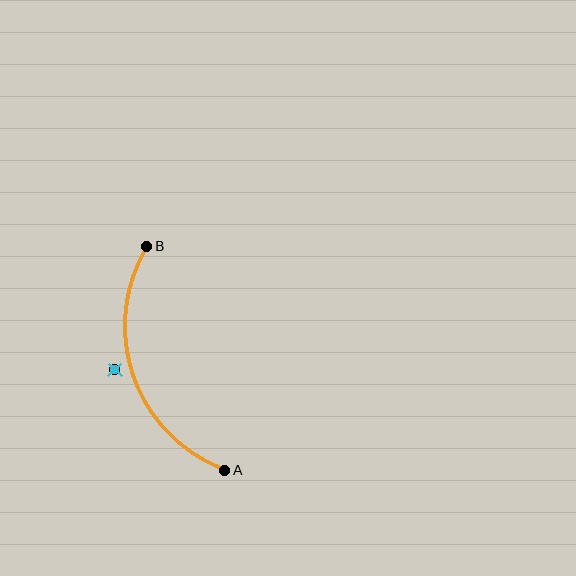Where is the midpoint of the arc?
The arc midpoint is the point on the curve farthest from the straight line joining A and B. It sits to the left of that line.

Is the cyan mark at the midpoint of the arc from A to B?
No — the cyan mark does not lie on the arc at all. It sits slightly outside the curve.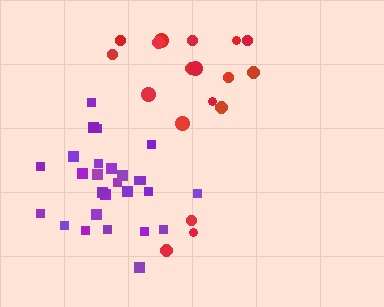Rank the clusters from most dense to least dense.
purple, red.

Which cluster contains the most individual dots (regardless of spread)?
Purple (27).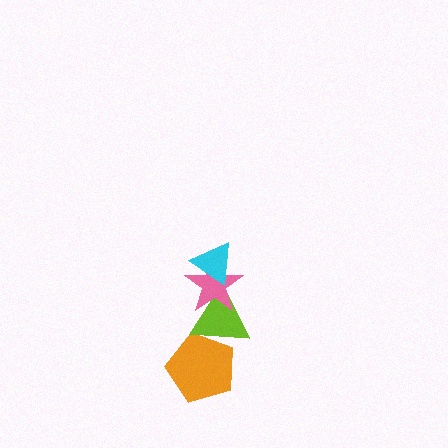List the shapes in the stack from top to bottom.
From top to bottom: the cyan triangle, the pink star, the lime triangle, the orange pentagon.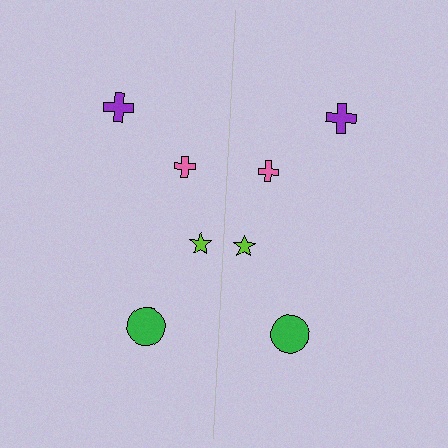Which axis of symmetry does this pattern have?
The pattern has a vertical axis of symmetry running through the center of the image.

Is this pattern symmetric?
Yes, this pattern has bilateral (reflection) symmetry.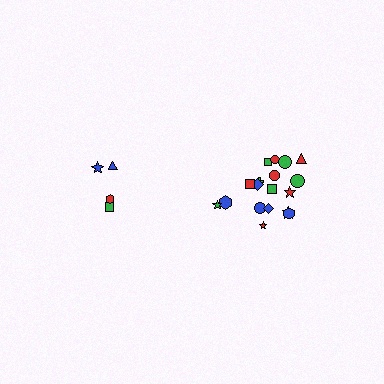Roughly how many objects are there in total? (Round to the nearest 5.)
Roughly 20 objects in total.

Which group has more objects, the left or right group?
The right group.